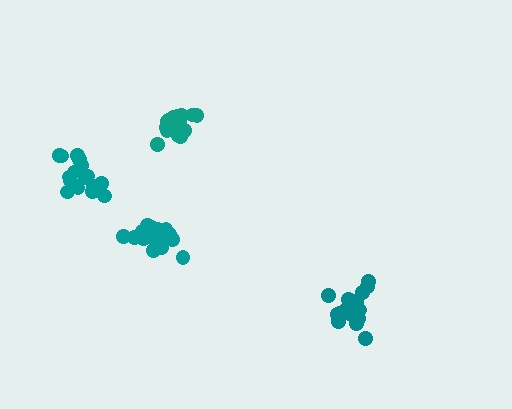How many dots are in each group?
Group 1: 19 dots, Group 2: 17 dots, Group 3: 19 dots, Group 4: 19 dots (74 total).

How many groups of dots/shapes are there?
There are 4 groups.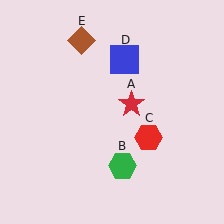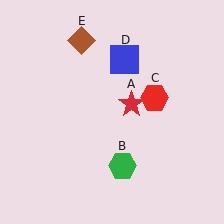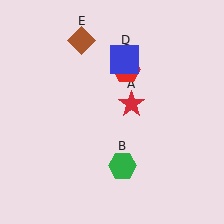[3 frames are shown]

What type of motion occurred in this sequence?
The red hexagon (object C) rotated counterclockwise around the center of the scene.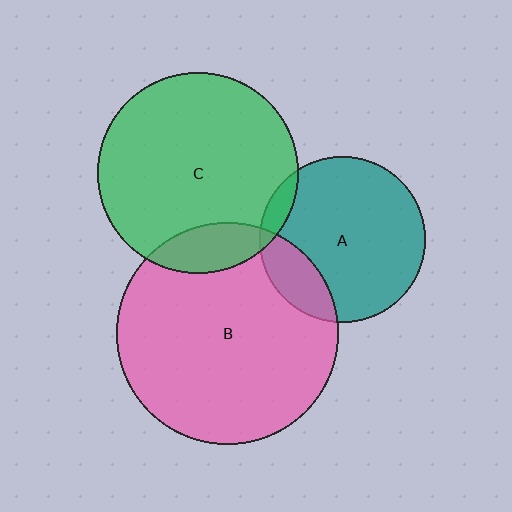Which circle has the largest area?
Circle B (pink).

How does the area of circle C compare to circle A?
Approximately 1.5 times.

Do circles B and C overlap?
Yes.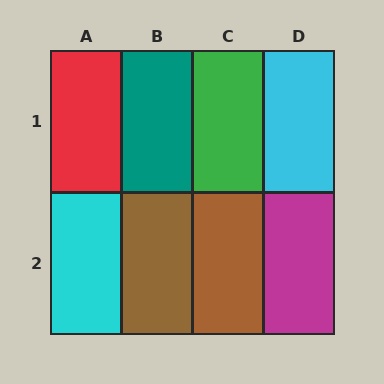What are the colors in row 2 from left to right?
Cyan, brown, brown, magenta.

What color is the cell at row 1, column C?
Green.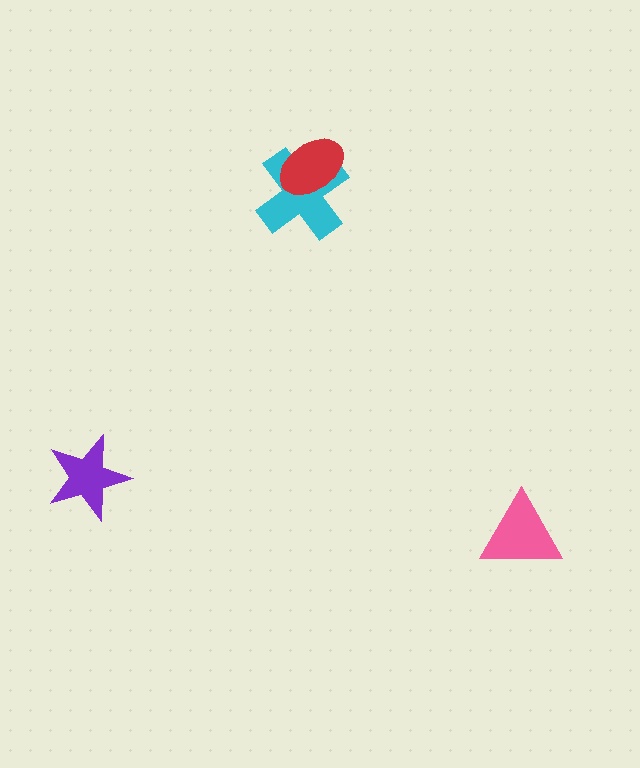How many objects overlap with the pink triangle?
0 objects overlap with the pink triangle.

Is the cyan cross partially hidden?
Yes, it is partially covered by another shape.